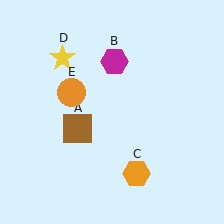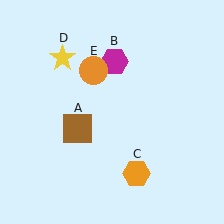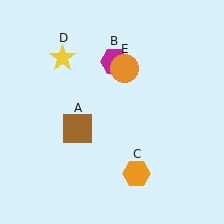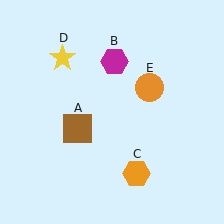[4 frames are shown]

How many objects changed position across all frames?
1 object changed position: orange circle (object E).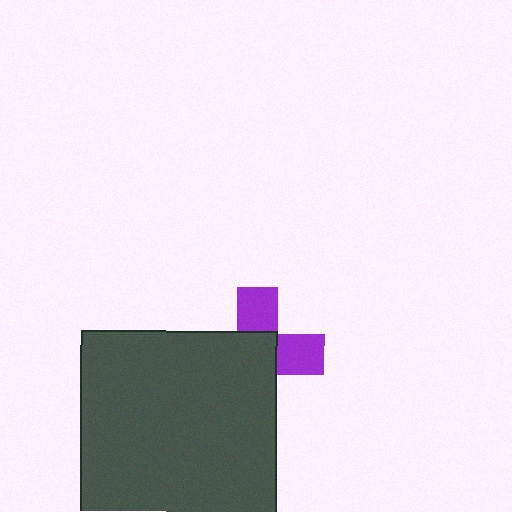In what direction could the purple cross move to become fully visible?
The purple cross could move toward the upper-right. That would shift it out from behind the dark gray rectangle entirely.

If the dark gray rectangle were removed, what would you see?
You would see the complete purple cross.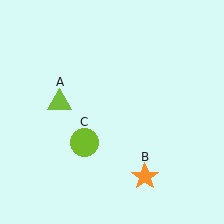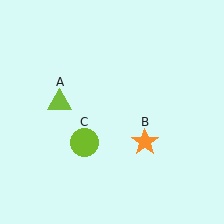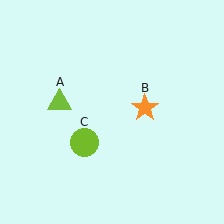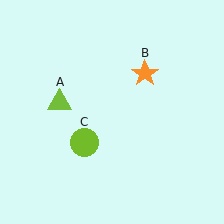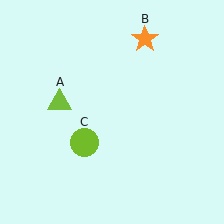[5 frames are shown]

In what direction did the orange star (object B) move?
The orange star (object B) moved up.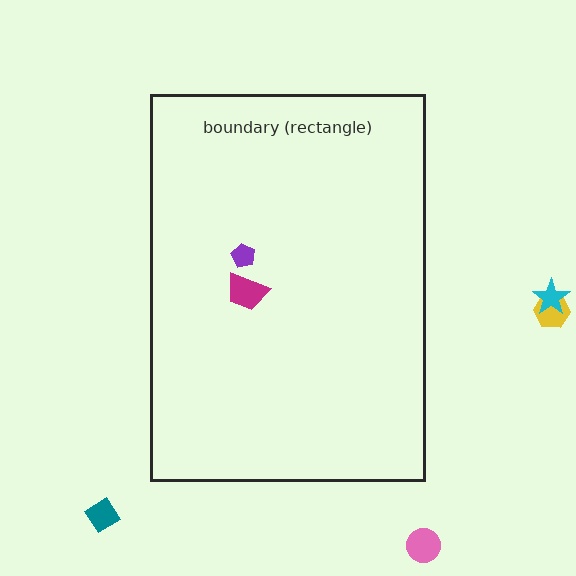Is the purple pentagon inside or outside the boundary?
Inside.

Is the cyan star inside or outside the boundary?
Outside.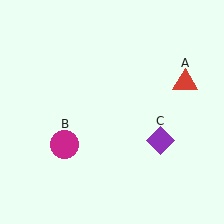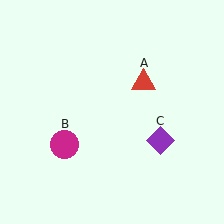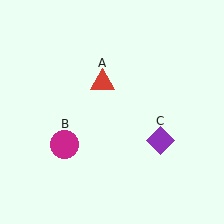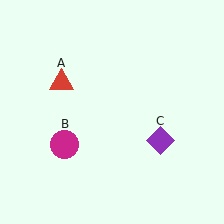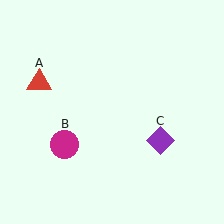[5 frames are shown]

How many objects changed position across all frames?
1 object changed position: red triangle (object A).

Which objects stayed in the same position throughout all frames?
Magenta circle (object B) and purple diamond (object C) remained stationary.